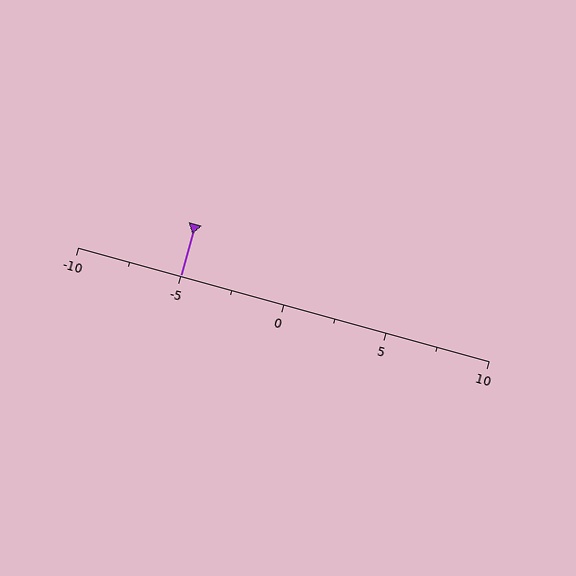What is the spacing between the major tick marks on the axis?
The major ticks are spaced 5 apart.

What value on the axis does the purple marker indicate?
The marker indicates approximately -5.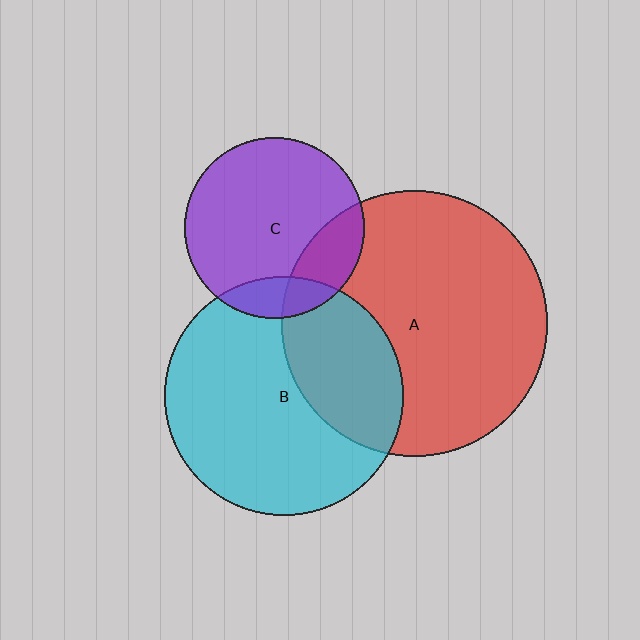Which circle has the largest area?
Circle A (red).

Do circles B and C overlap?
Yes.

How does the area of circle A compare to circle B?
Approximately 1.2 times.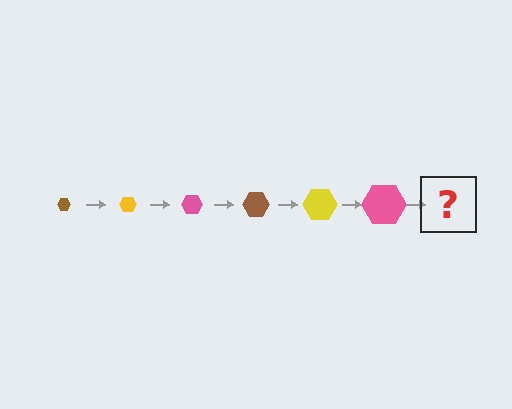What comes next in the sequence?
The next element should be a brown hexagon, larger than the previous one.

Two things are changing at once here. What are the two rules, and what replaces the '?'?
The two rules are that the hexagon grows larger each step and the color cycles through brown, yellow, and pink. The '?' should be a brown hexagon, larger than the previous one.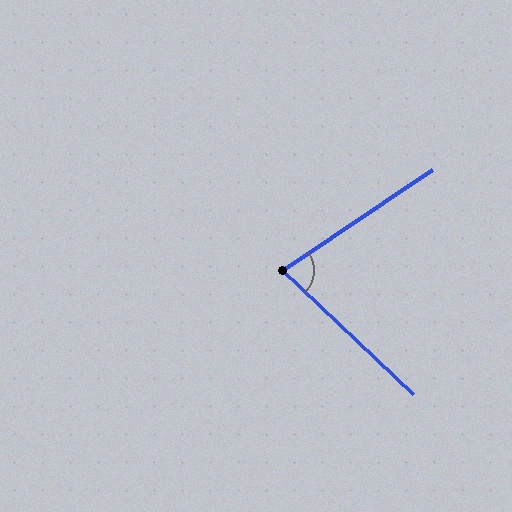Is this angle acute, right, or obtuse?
It is acute.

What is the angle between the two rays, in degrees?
Approximately 78 degrees.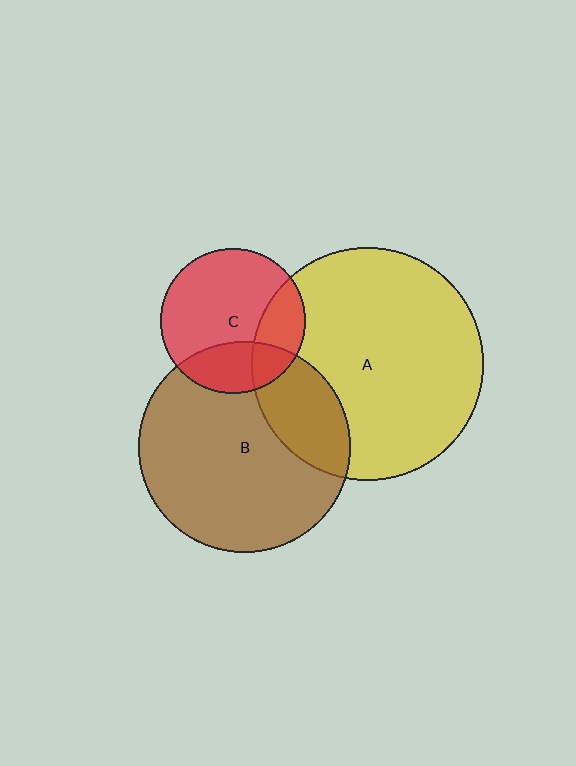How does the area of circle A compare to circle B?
Approximately 1.2 times.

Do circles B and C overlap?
Yes.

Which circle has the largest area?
Circle A (yellow).